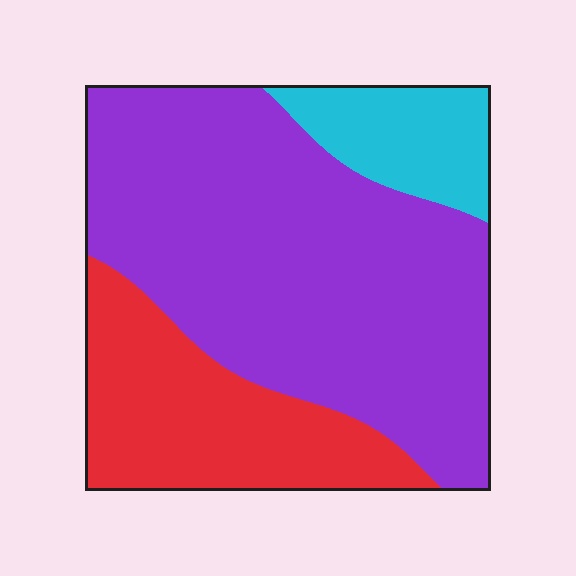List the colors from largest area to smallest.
From largest to smallest: purple, red, cyan.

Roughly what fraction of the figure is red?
Red takes up about one quarter (1/4) of the figure.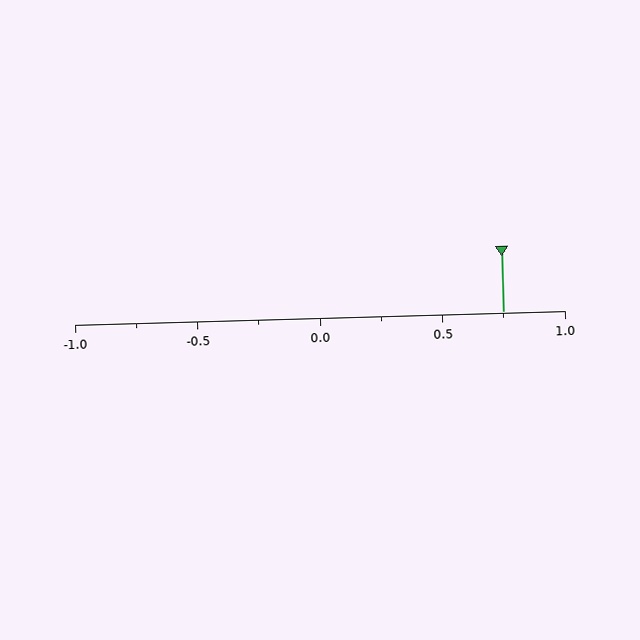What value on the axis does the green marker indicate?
The marker indicates approximately 0.75.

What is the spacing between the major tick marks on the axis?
The major ticks are spaced 0.5 apart.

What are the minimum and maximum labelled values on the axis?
The axis runs from -1.0 to 1.0.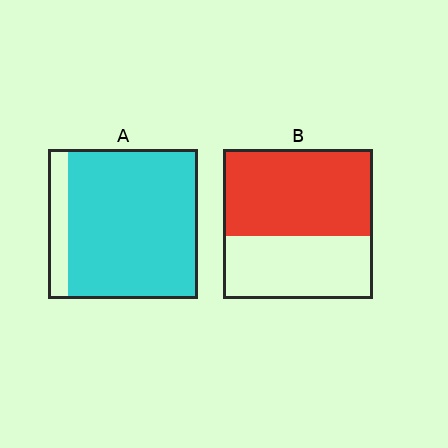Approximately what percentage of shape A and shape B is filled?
A is approximately 85% and B is approximately 60%.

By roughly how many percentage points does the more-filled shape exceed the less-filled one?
By roughly 30 percentage points (A over B).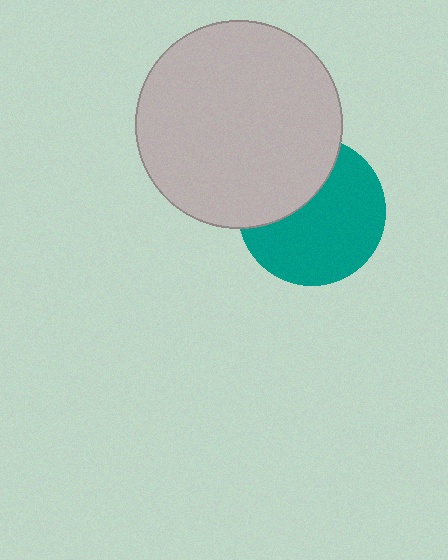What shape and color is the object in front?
The object in front is a light gray circle.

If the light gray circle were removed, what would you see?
You would see the complete teal circle.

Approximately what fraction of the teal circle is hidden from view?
Roughly 35% of the teal circle is hidden behind the light gray circle.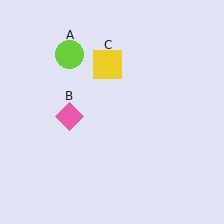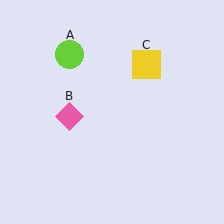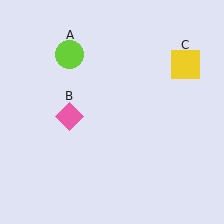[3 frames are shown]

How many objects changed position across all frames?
1 object changed position: yellow square (object C).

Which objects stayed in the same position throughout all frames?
Lime circle (object A) and pink diamond (object B) remained stationary.